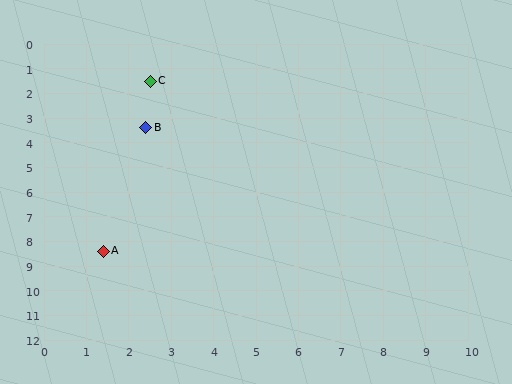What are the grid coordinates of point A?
Point A is at approximately (1.4, 8.4).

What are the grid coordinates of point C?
Point C is at approximately (2.5, 1.5).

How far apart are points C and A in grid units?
Points C and A are about 7.0 grid units apart.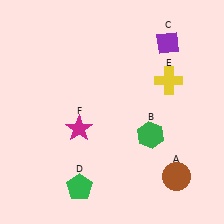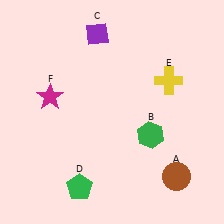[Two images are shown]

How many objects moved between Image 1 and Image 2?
2 objects moved between the two images.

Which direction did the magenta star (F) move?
The magenta star (F) moved up.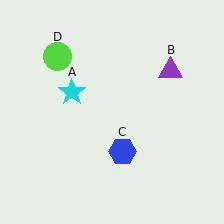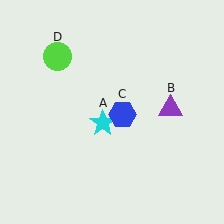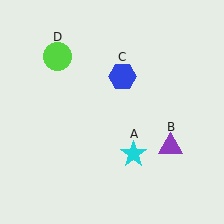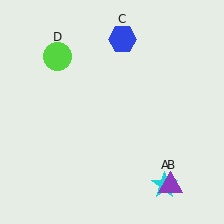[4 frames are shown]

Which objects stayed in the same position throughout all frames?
Lime circle (object D) remained stationary.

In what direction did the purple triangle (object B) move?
The purple triangle (object B) moved down.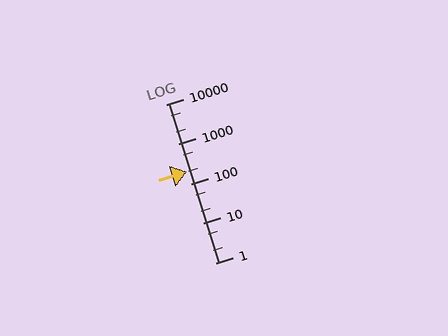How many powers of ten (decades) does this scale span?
The scale spans 4 decades, from 1 to 10000.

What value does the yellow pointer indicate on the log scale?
The pointer indicates approximately 200.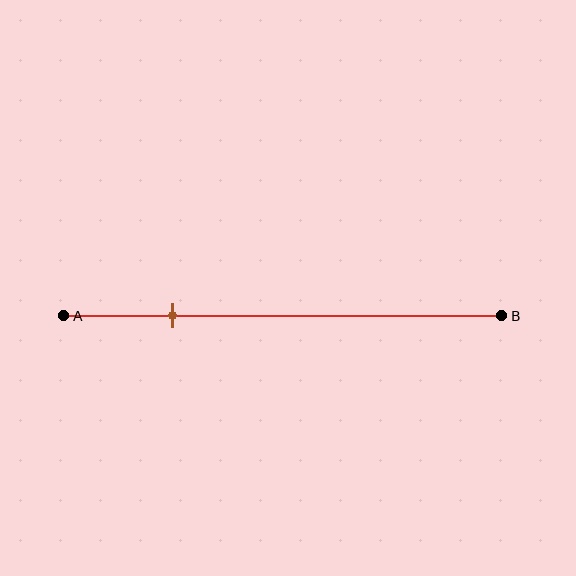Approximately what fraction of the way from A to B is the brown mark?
The brown mark is approximately 25% of the way from A to B.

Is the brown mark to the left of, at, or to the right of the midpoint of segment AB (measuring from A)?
The brown mark is to the left of the midpoint of segment AB.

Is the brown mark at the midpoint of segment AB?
No, the mark is at about 25% from A, not at the 50% midpoint.